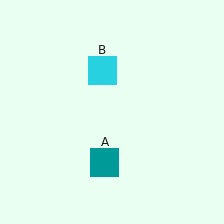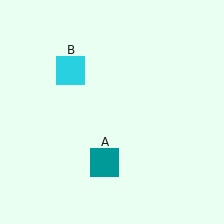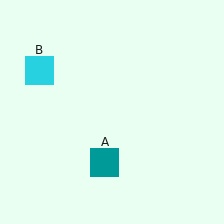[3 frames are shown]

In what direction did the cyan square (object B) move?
The cyan square (object B) moved left.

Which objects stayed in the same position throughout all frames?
Teal square (object A) remained stationary.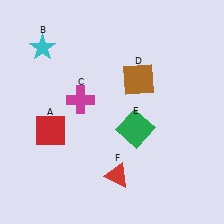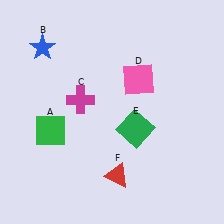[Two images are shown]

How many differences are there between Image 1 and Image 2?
There are 3 differences between the two images.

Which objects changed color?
A changed from red to green. B changed from cyan to blue. D changed from brown to pink.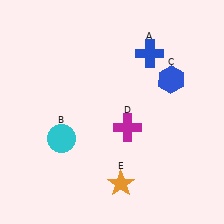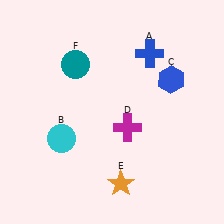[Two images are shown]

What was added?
A teal circle (F) was added in Image 2.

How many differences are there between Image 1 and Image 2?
There is 1 difference between the two images.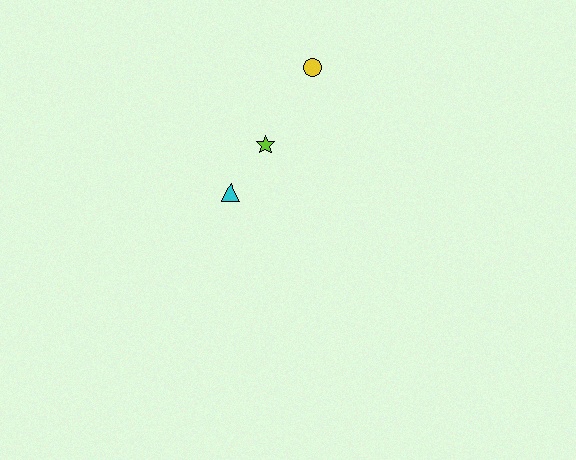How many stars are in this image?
There is 1 star.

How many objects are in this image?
There are 3 objects.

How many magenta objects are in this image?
There are no magenta objects.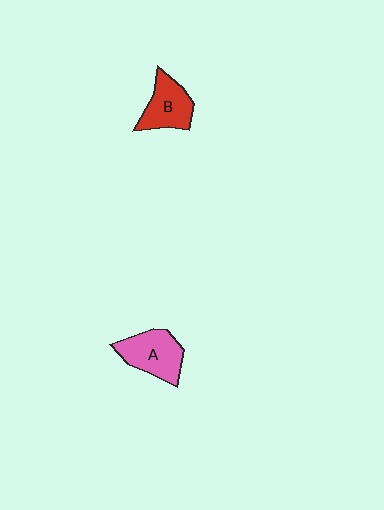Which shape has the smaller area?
Shape B (red).